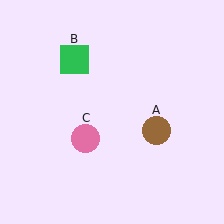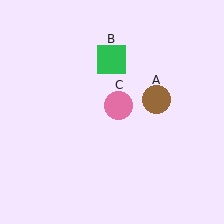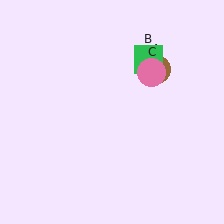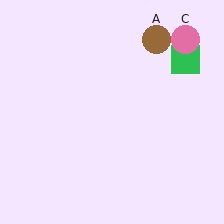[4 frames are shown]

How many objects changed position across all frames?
3 objects changed position: brown circle (object A), green square (object B), pink circle (object C).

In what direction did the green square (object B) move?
The green square (object B) moved right.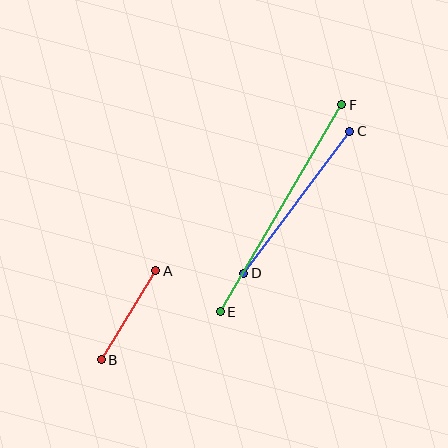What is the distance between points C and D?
The distance is approximately 177 pixels.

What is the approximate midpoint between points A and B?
The midpoint is at approximately (129, 315) pixels.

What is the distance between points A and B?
The distance is approximately 105 pixels.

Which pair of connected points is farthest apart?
Points E and F are farthest apart.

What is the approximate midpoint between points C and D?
The midpoint is at approximately (297, 202) pixels.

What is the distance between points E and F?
The distance is approximately 240 pixels.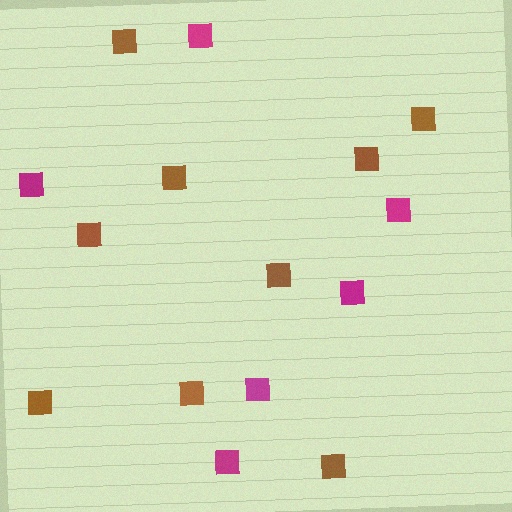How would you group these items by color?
There are 2 groups: one group of magenta squares (6) and one group of brown squares (9).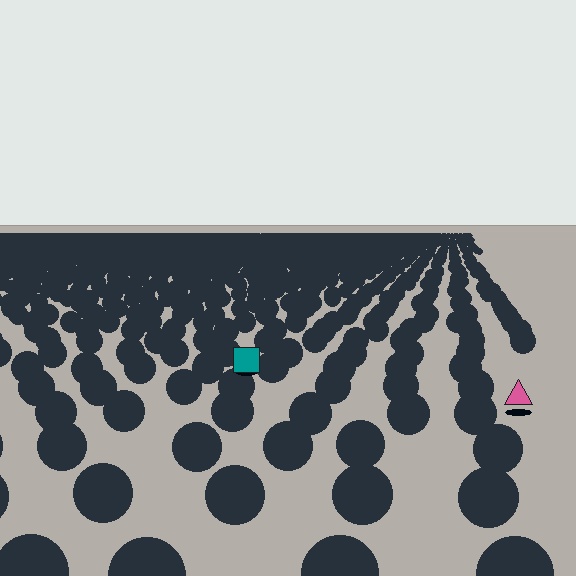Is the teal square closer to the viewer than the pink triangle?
No. The pink triangle is closer — you can tell from the texture gradient: the ground texture is coarser near it.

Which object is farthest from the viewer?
The teal square is farthest from the viewer. It appears smaller and the ground texture around it is denser.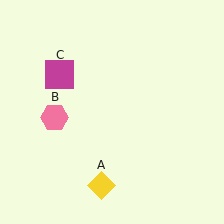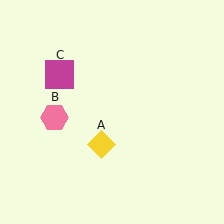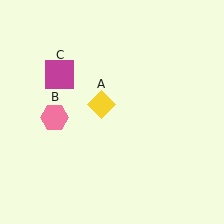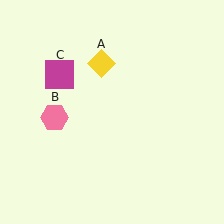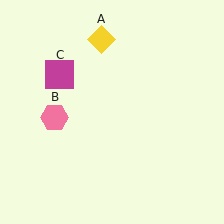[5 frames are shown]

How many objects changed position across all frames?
1 object changed position: yellow diamond (object A).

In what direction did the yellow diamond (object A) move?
The yellow diamond (object A) moved up.